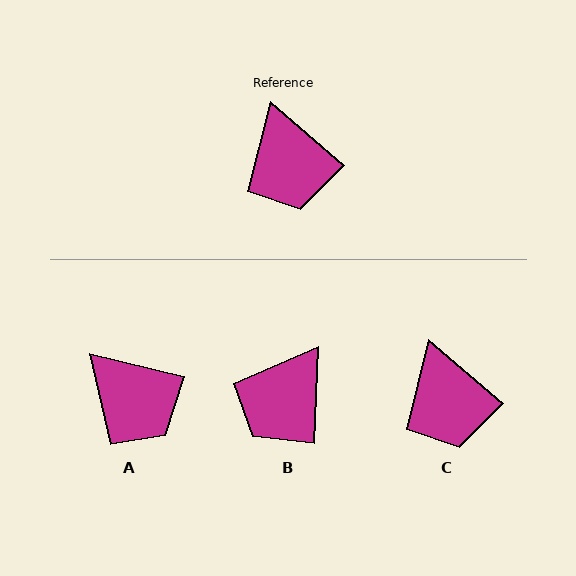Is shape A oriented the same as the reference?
No, it is off by about 27 degrees.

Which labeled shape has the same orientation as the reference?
C.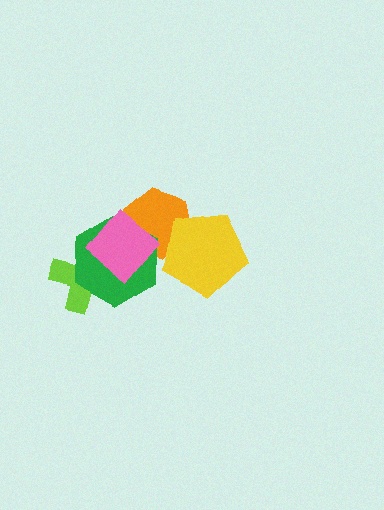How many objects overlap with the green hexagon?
3 objects overlap with the green hexagon.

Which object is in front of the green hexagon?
The pink diamond is in front of the green hexagon.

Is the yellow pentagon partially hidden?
No, no other shape covers it.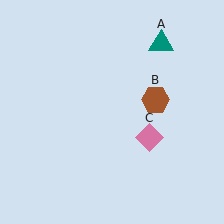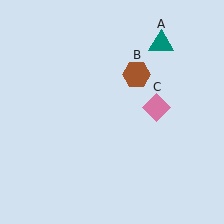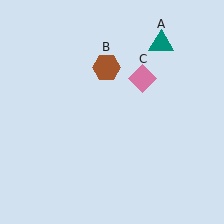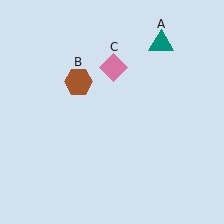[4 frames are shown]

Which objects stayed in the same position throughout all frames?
Teal triangle (object A) remained stationary.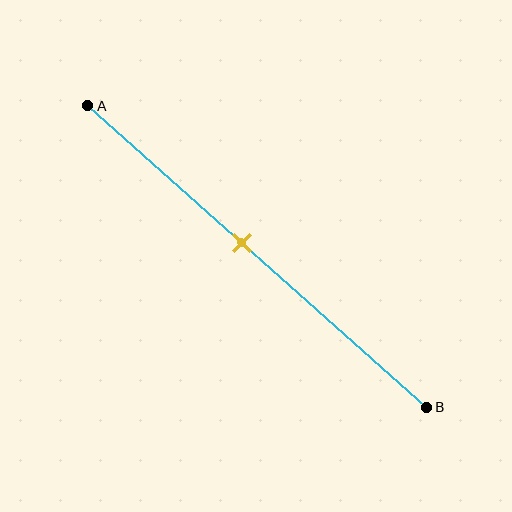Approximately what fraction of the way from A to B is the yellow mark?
The yellow mark is approximately 45% of the way from A to B.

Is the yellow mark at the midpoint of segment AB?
No, the mark is at about 45% from A, not at the 50% midpoint.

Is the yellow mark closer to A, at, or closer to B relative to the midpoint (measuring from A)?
The yellow mark is closer to point A than the midpoint of segment AB.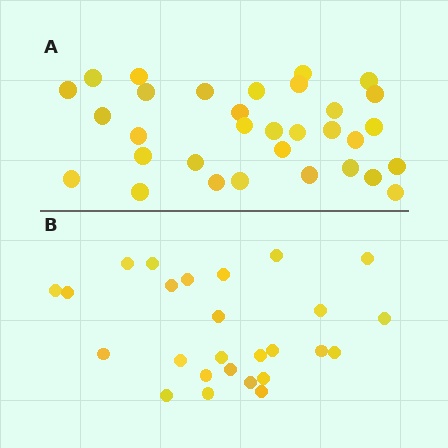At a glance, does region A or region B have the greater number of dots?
Region A (the top region) has more dots.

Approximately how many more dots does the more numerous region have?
Region A has about 6 more dots than region B.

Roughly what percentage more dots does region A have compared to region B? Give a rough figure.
About 25% more.